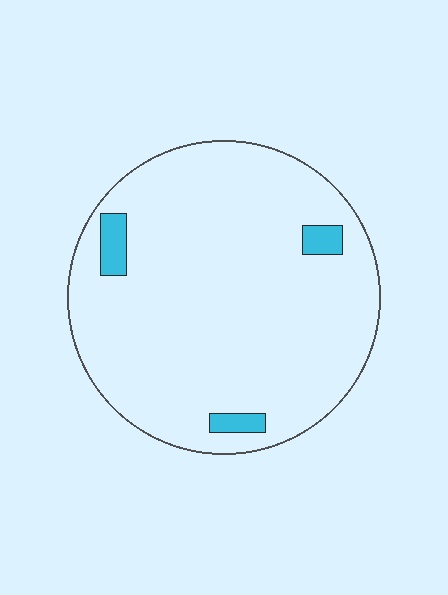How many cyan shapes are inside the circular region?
3.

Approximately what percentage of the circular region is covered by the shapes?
Approximately 5%.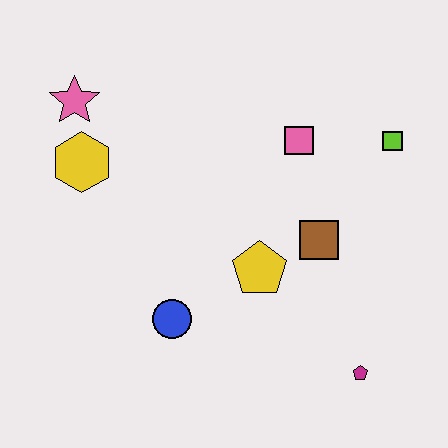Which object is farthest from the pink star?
The magenta pentagon is farthest from the pink star.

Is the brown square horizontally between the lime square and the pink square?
Yes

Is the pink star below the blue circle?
No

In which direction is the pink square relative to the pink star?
The pink square is to the right of the pink star.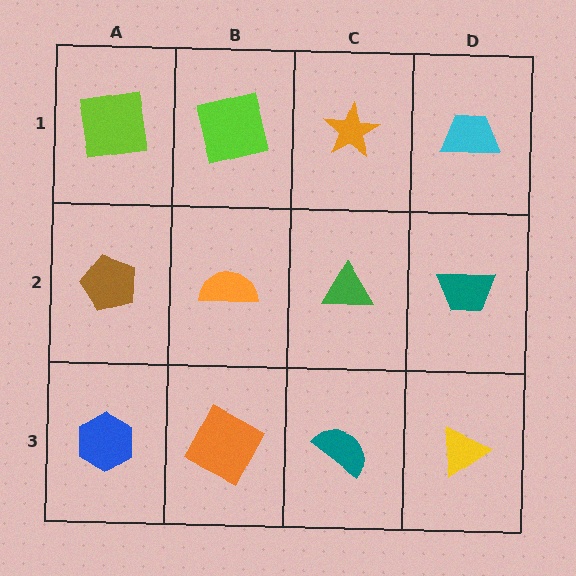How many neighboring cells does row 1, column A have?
2.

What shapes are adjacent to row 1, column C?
A green triangle (row 2, column C), a lime square (row 1, column B), a cyan trapezoid (row 1, column D).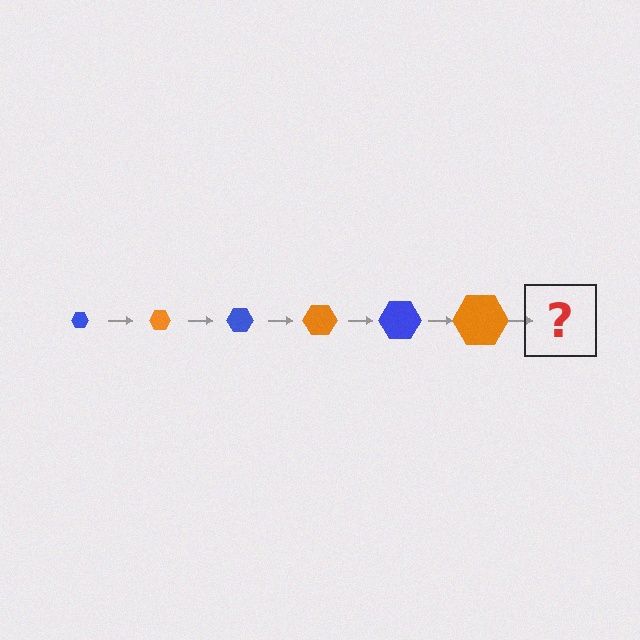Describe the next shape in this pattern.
It should be a blue hexagon, larger than the previous one.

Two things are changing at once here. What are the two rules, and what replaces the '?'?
The two rules are that the hexagon grows larger each step and the color cycles through blue and orange. The '?' should be a blue hexagon, larger than the previous one.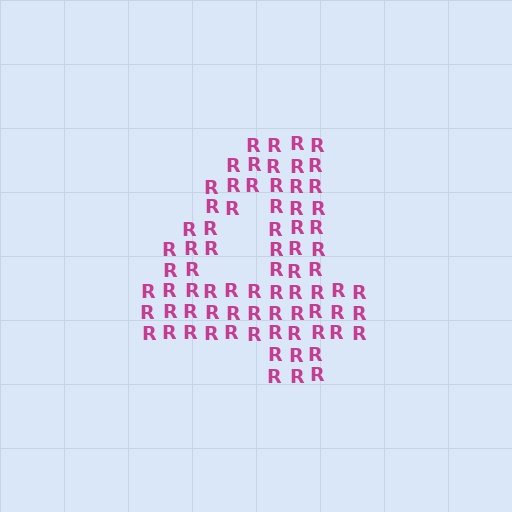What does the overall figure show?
The overall figure shows the digit 4.